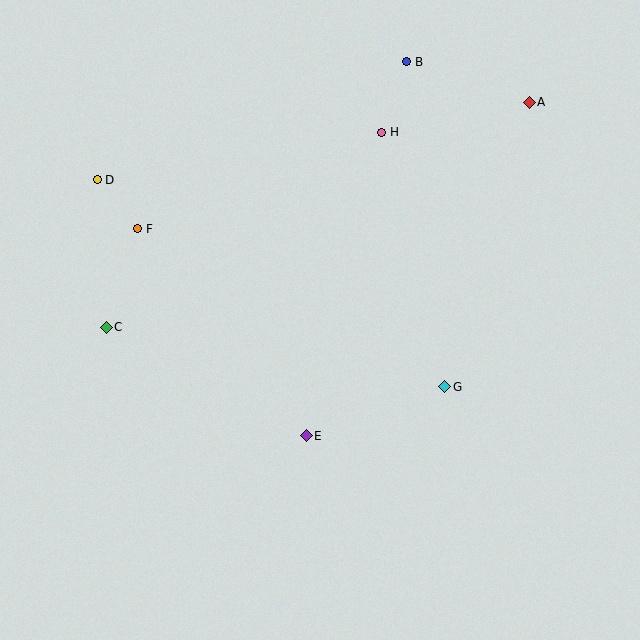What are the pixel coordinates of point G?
Point G is at (445, 387).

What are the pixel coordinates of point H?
Point H is at (382, 132).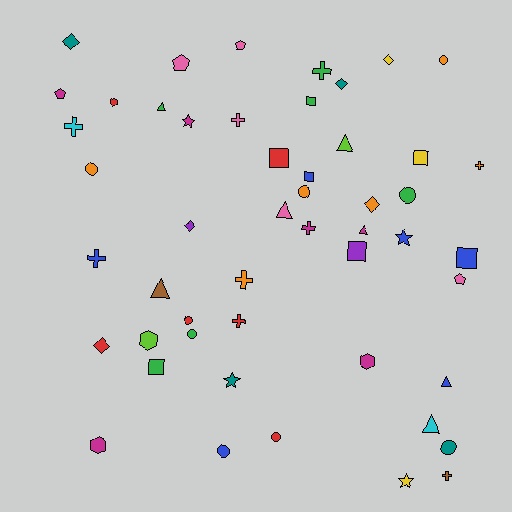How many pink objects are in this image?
There are 5 pink objects.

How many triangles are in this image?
There are 7 triangles.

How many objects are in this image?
There are 50 objects.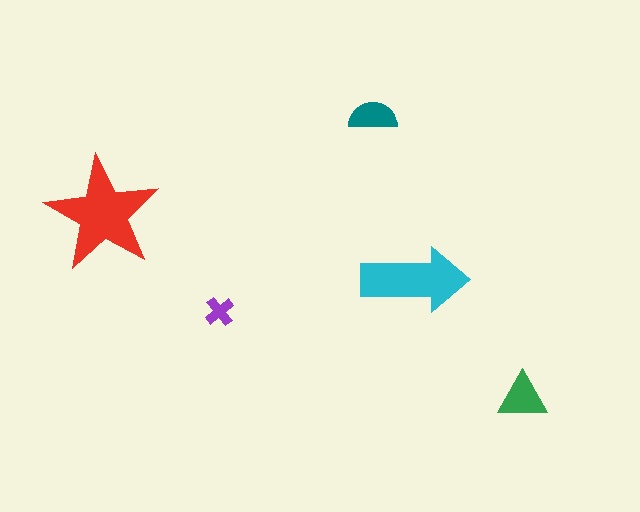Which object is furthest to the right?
The green triangle is rightmost.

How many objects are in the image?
There are 5 objects in the image.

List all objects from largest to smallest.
The red star, the cyan arrow, the green triangle, the teal semicircle, the purple cross.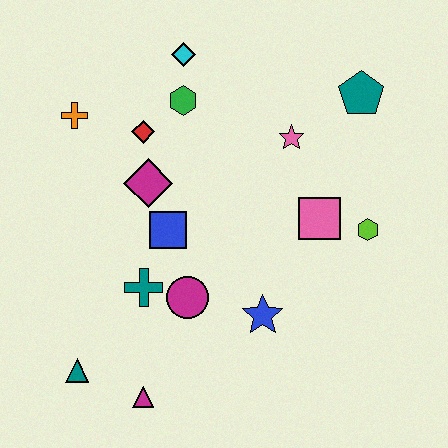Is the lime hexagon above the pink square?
No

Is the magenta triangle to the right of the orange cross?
Yes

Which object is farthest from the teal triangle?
The teal pentagon is farthest from the teal triangle.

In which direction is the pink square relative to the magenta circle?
The pink square is to the right of the magenta circle.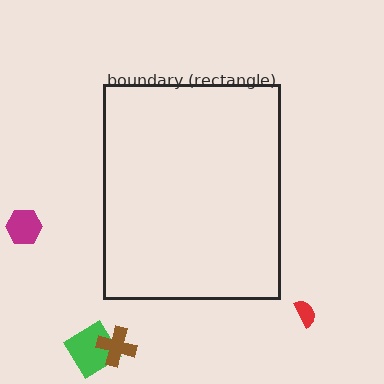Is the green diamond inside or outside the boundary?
Outside.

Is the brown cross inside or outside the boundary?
Outside.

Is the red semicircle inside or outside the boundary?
Outside.